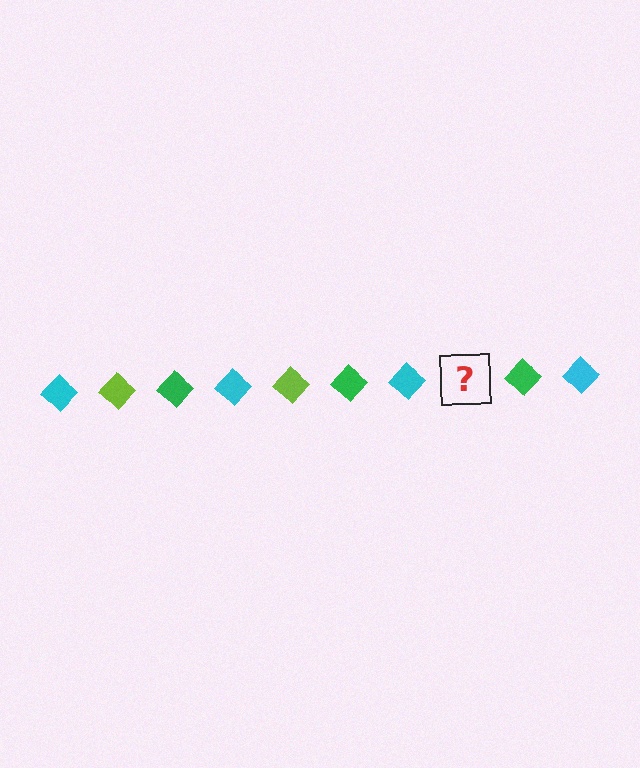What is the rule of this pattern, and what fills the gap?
The rule is that the pattern cycles through cyan, lime, green diamonds. The gap should be filled with a lime diamond.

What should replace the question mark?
The question mark should be replaced with a lime diamond.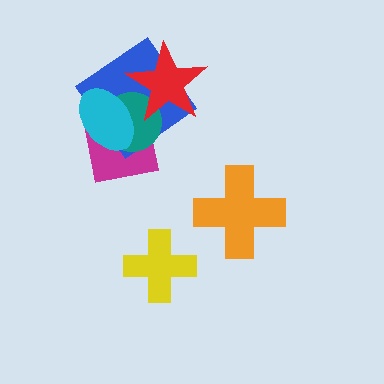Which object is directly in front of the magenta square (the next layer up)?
The blue diamond is directly in front of the magenta square.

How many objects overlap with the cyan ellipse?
3 objects overlap with the cyan ellipse.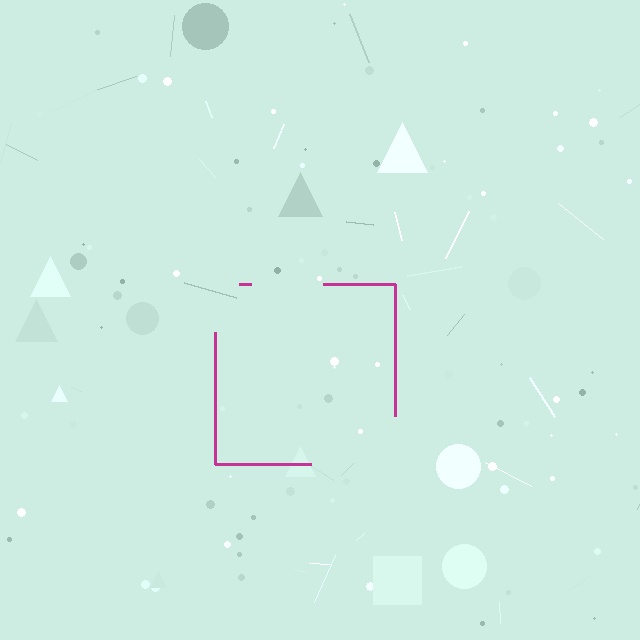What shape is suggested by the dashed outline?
The dashed outline suggests a square.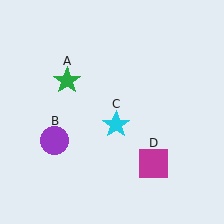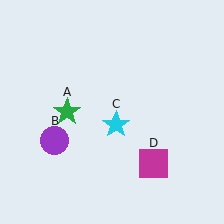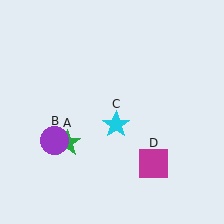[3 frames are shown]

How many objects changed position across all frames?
1 object changed position: green star (object A).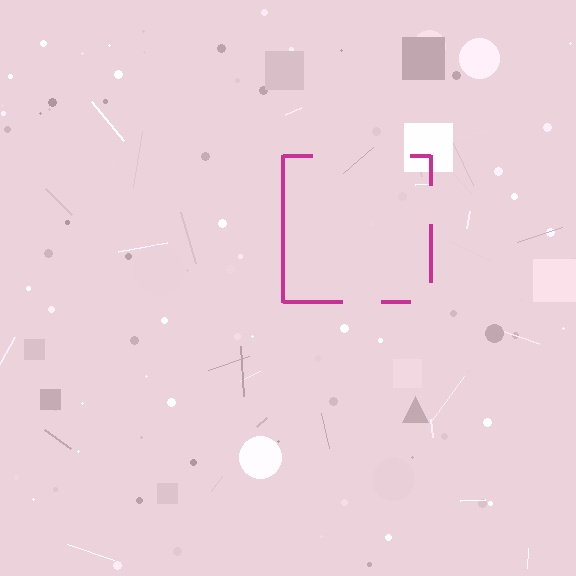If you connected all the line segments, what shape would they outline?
They would outline a square.